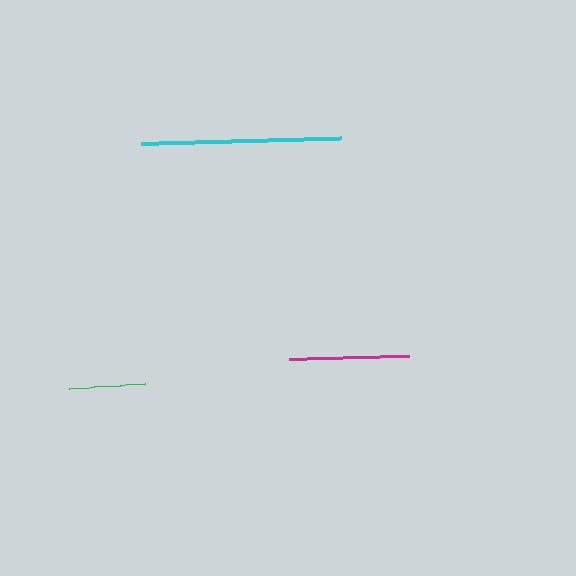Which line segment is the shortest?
The green line is the shortest at approximately 77 pixels.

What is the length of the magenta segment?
The magenta segment is approximately 120 pixels long.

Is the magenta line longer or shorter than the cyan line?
The cyan line is longer than the magenta line.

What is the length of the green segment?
The green segment is approximately 77 pixels long.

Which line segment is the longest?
The cyan line is the longest at approximately 200 pixels.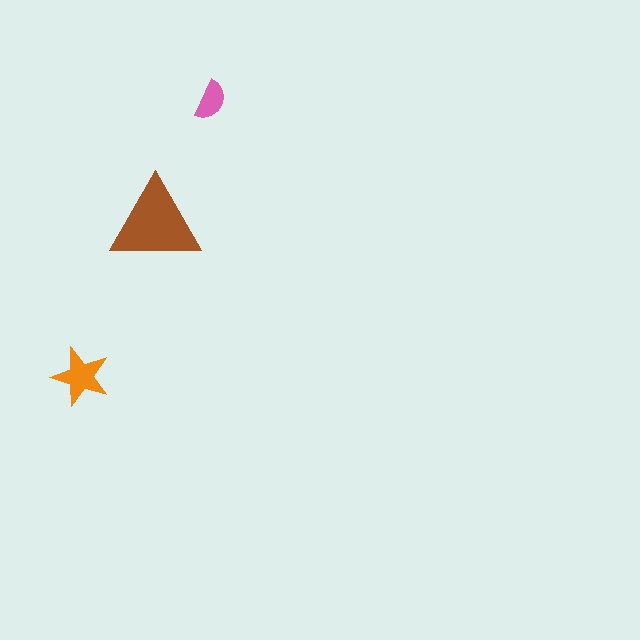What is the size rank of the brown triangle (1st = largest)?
1st.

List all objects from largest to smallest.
The brown triangle, the orange star, the pink semicircle.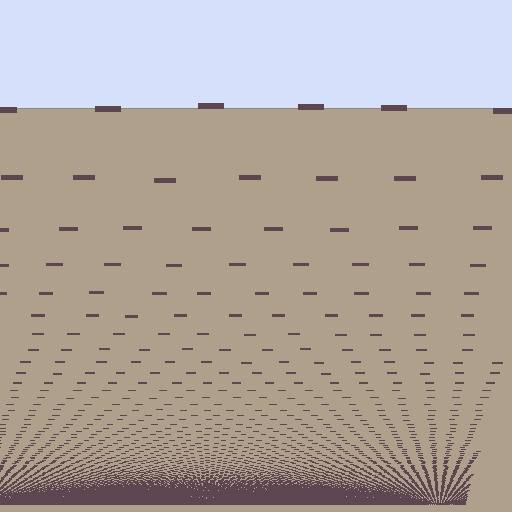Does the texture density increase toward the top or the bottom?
Density increases toward the bottom.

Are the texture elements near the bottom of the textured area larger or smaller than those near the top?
Smaller. The gradient is inverted — elements near the bottom are smaller and denser.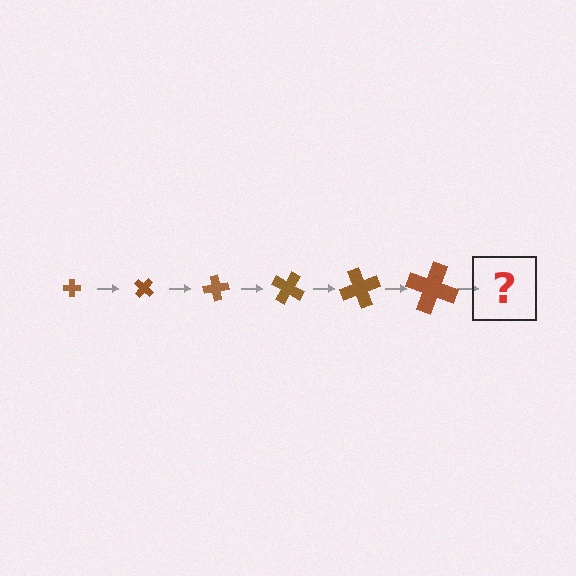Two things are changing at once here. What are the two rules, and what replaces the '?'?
The two rules are that the cross grows larger each step and it rotates 40 degrees each step. The '?' should be a cross, larger than the previous one and rotated 240 degrees from the start.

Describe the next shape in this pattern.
It should be a cross, larger than the previous one and rotated 240 degrees from the start.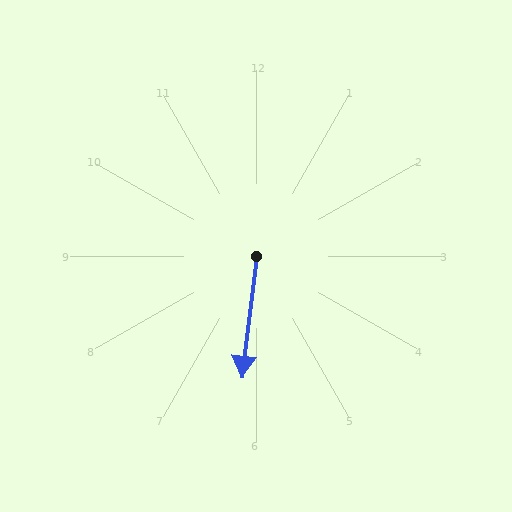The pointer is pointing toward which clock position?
Roughly 6 o'clock.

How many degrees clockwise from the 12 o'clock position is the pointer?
Approximately 187 degrees.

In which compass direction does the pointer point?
South.